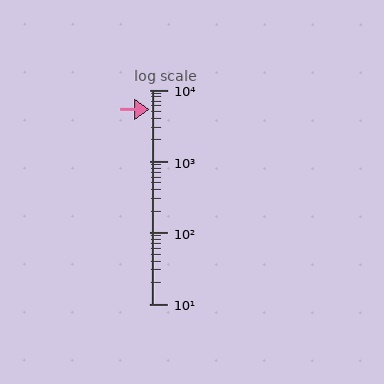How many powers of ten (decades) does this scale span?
The scale spans 3 decades, from 10 to 10000.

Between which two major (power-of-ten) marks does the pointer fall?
The pointer is between 1000 and 10000.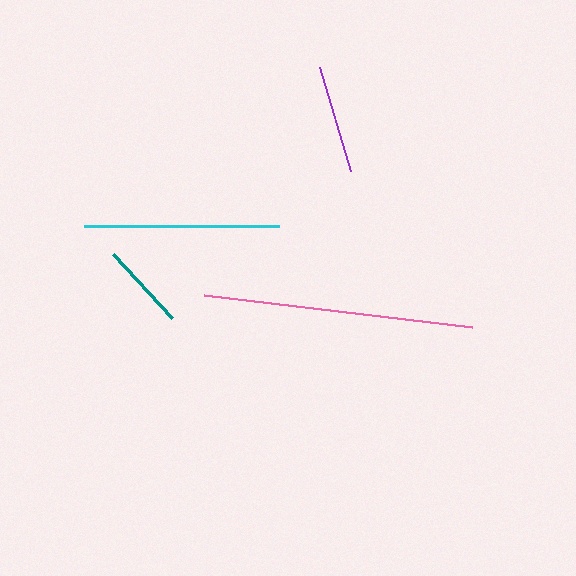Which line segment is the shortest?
The teal line is the shortest at approximately 86 pixels.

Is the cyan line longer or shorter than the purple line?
The cyan line is longer than the purple line.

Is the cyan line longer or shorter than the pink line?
The pink line is longer than the cyan line.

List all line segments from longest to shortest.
From longest to shortest: pink, cyan, purple, teal.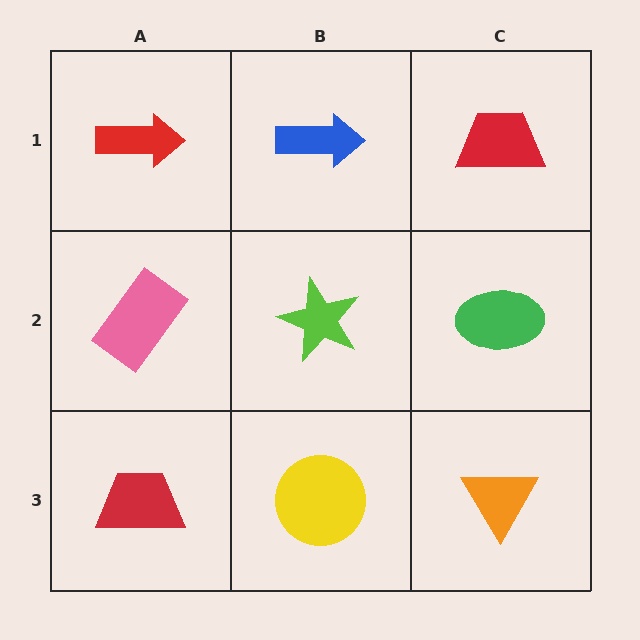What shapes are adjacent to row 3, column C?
A green ellipse (row 2, column C), a yellow circle (row 3, column B).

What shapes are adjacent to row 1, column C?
A green ellipse (row 2, column C), a blue arrow (row 1, column B).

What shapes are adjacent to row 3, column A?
A pink rectangle (row 2, column A), a yellow circle (row 3, column B).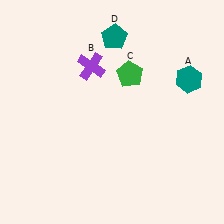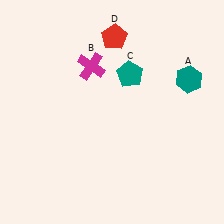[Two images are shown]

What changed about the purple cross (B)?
In Image 1, B is purple. In Image 2, it changed to magenta.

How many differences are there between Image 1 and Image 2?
There are 3 differences between the two images.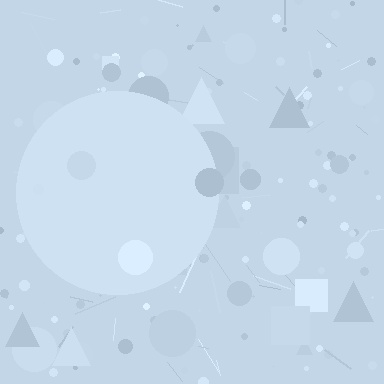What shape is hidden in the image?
A circle is hidden in the image.